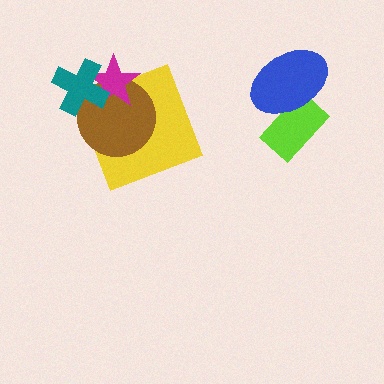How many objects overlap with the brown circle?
3 objects overlap with the brown circle.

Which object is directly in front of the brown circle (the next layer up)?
The magenta star is directly in front of the brown circle.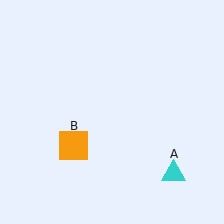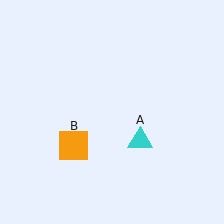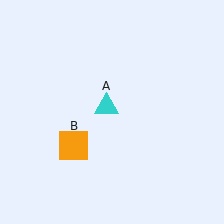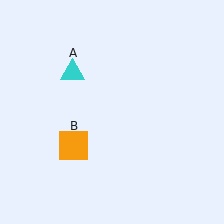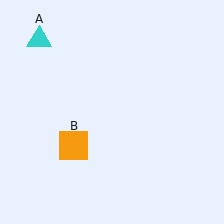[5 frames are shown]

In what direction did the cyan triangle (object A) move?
The cyan triangle (object A) moved up and to the left.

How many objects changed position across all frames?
1 object changed position: cyan triangle (object A).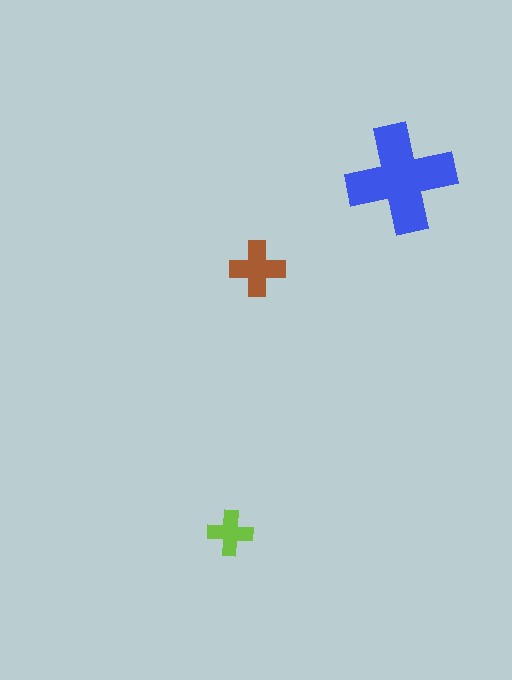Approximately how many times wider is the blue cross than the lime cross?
About 2.5 times wider.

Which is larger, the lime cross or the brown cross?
The brown one.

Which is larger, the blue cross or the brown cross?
The blue one.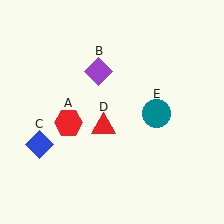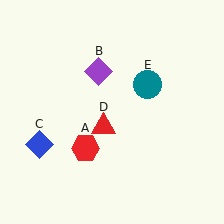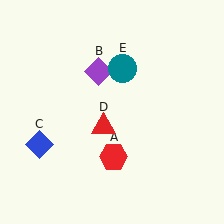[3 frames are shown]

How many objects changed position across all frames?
2 objects changed position: red hexagon (object A), teal circle (object E).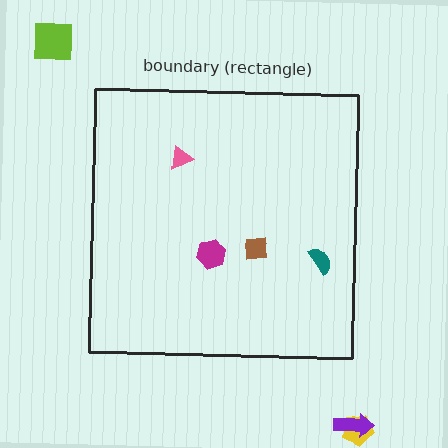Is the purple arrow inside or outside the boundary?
Outside.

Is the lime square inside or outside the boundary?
Outside.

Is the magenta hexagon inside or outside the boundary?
Inside.